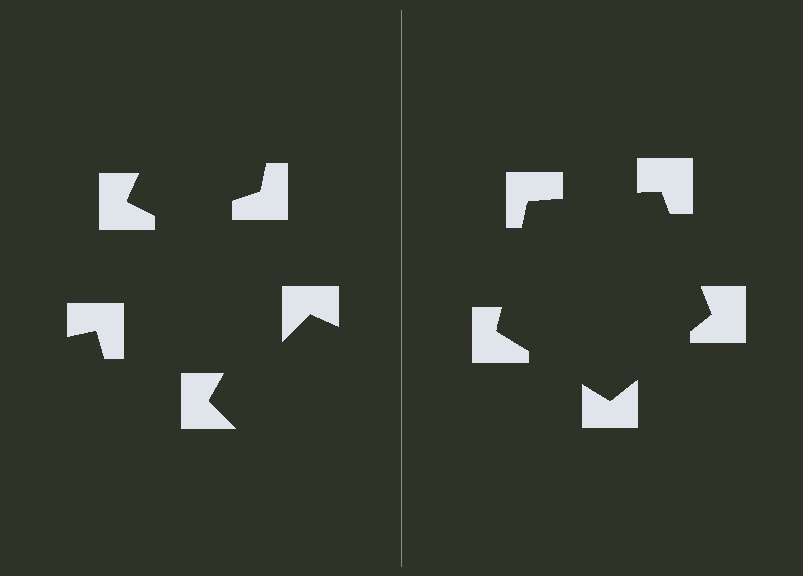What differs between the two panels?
The notched squares are positioned identically on both sides; only the wedge orientations differ. On the right they align to a pentagon; on the left they are misaligned.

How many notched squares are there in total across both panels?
10 — 5 on each side.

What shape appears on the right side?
An illusory pentagon.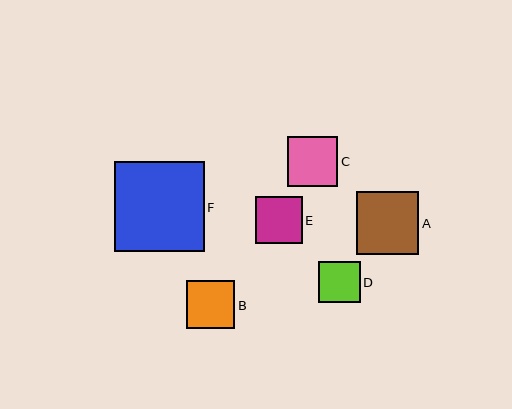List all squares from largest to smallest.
From largest to smallest: F, A, C, B, E, D.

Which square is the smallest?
Square D is the smallest with a size of approximately 41 pixels.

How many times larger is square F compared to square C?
Square F is approximately 1.8 times the size of square C.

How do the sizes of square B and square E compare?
Square B and square E are approximately the same size.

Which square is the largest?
Square F is the largest with a size of approximately 90 pixels.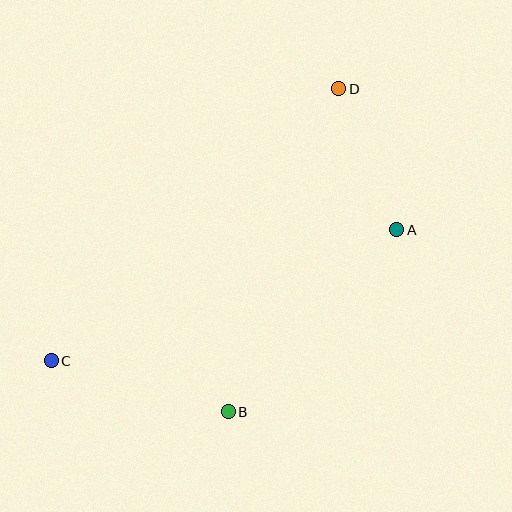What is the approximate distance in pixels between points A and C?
The distance between A and C is approximately 370 pixels.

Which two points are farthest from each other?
Points C and D are farthest from each other.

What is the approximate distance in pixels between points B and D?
The distance between B and D is approximately 341 pixels.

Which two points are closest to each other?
Points A and D are closest to each other.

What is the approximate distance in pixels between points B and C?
The distance between B and C is approximately 185 pixels.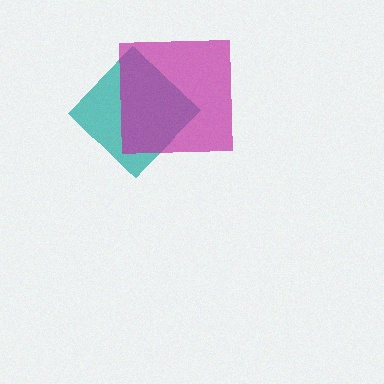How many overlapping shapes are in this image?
There are 2 overlapping shapes in the image.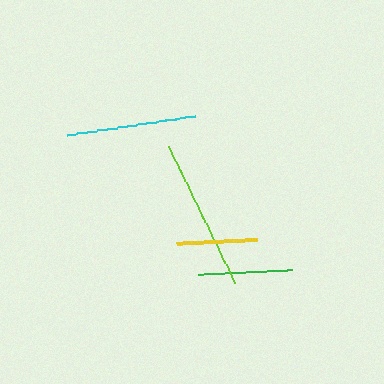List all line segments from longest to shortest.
From longest to shortest: lime, cyan, green, yellow.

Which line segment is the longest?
The lime line is the longest at approximately 152 pixels.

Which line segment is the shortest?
The yellow line is the shortest at approximately 81 pixels.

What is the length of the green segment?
The green segment is approximately 94 pixels long.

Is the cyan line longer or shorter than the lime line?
The lime line is longer than the cyan line.